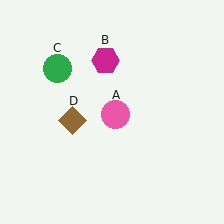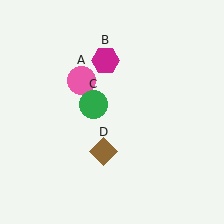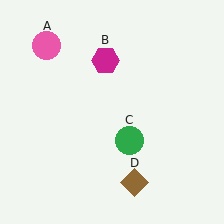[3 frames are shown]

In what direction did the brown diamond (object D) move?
The brown diamond (object D) moved down and to the right.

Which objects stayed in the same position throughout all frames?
Magenta hexagon (object B) remained stationary.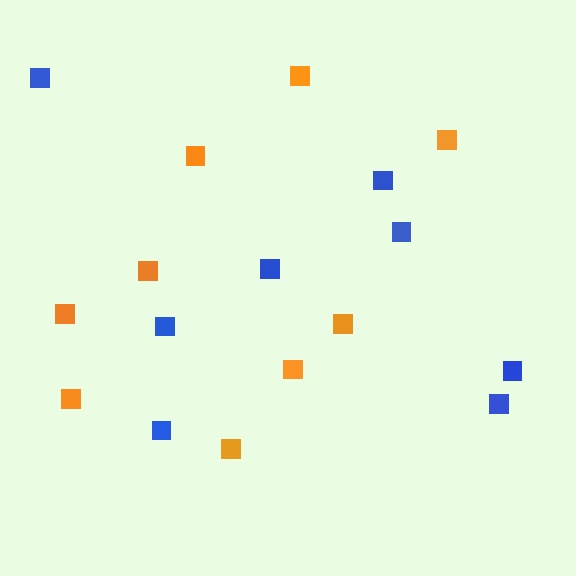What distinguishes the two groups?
There are 2 groups: one group of blue squares (8) and one group of orange squares (9).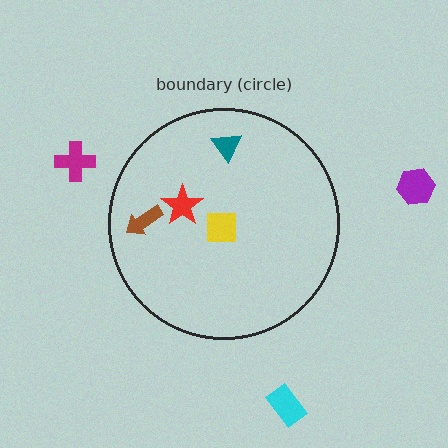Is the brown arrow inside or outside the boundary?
Inside.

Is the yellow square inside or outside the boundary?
Inside.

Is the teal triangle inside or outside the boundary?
Inside.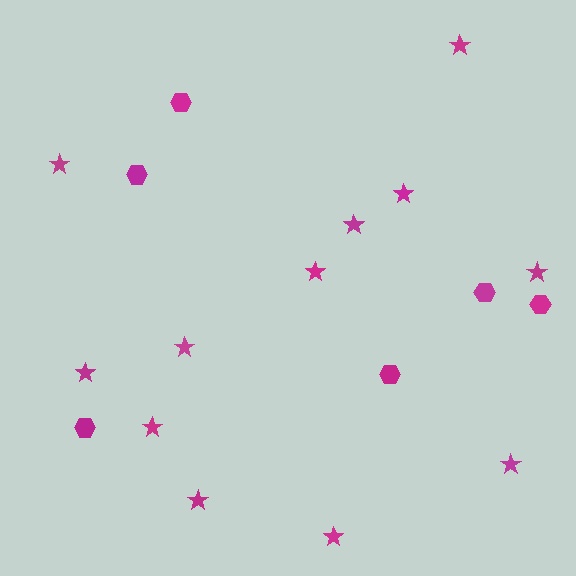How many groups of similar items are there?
There are 2 groups: one group of stars (12) and one group of hexagons (6).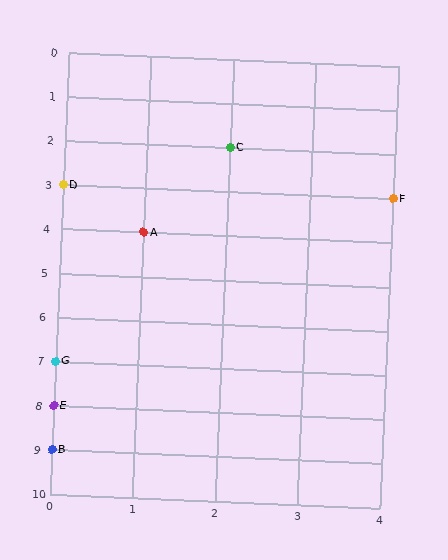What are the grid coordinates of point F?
Point F is at grid coordinates (4, 3).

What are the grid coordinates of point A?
Point A is at grid coordinates (1, 4).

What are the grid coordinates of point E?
Point E is at grid coordinates (0, 8).